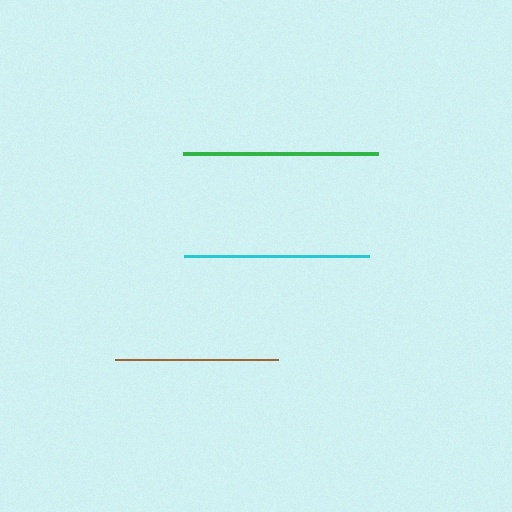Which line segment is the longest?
The green line is the longest at approximately 195 pixels.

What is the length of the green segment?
The green segment is approximately 195 pixels long.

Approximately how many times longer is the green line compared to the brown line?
The green line is approximately 1.2 times the length of the brown line.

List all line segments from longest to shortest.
From longest to shortest: green, cyan, brown.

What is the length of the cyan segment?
The cyan segment is approximately 184 pixels long.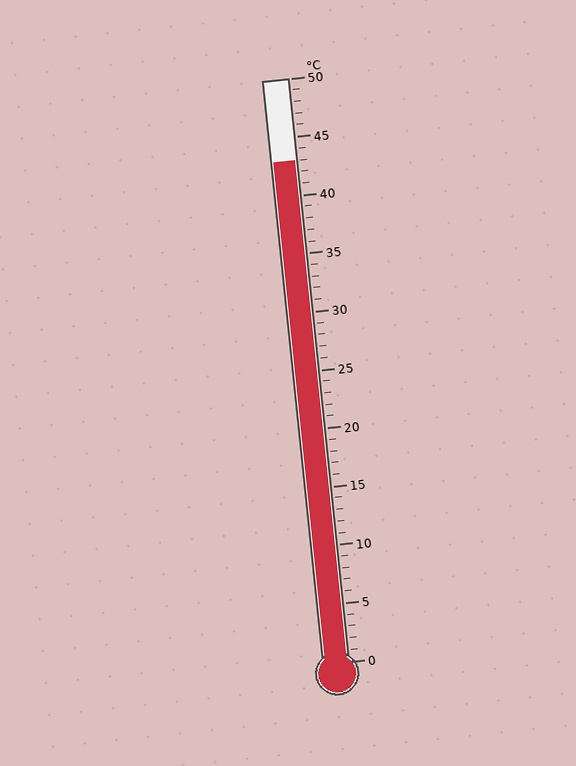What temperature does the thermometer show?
The thermometer shows approximately 43°C.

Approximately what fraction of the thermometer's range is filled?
The thermometer is filled to approximately 85% of its range.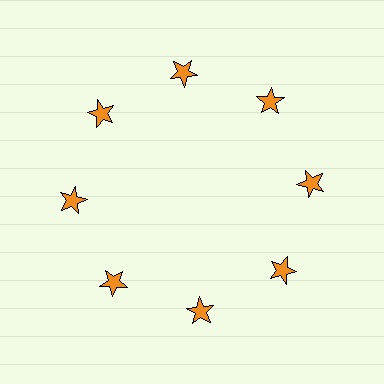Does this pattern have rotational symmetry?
Yes, this pattern has 8-fold rotational symmetry. It looks the same after rotating 45 degrees around the center.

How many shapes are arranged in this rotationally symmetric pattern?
There are 8 shapes, arranged in 8 groups of 1.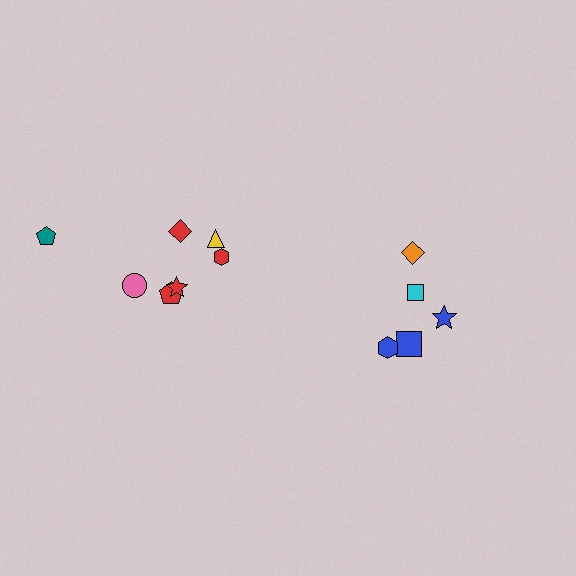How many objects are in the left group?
There are 7 objects.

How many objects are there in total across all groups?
There are 12 objects.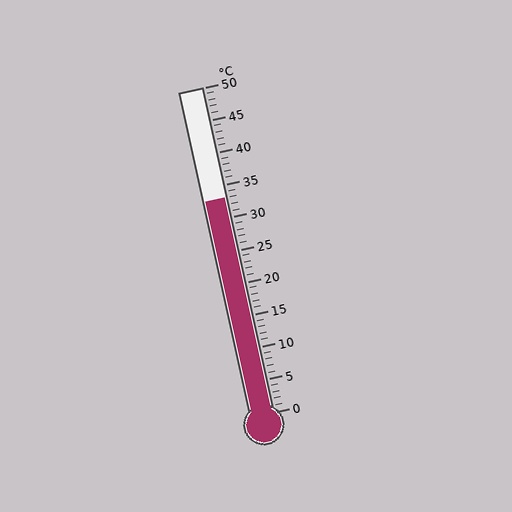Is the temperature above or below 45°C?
The temperature is below 45°C.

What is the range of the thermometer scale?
The thermometer scale ranges from 0°C to 50°C.